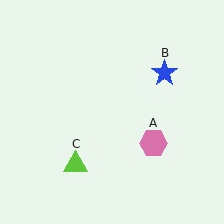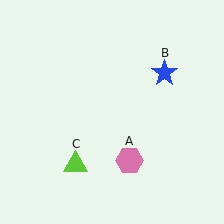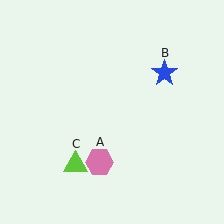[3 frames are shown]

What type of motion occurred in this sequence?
The pink hexagon (object A) rotated clockwise around the center of the scene.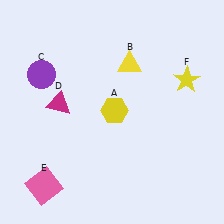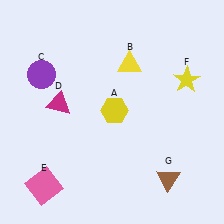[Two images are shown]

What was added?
A brown triangle (G) was added in Image 2.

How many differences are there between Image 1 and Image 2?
There is 1 difference between the two images.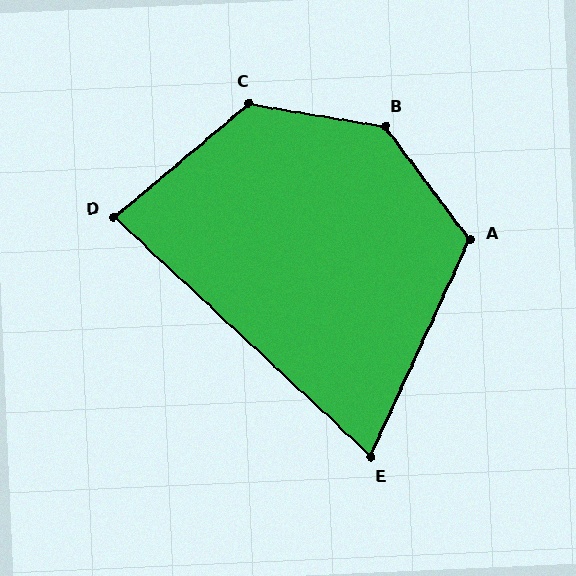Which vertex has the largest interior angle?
B, at approximately 136 degrees.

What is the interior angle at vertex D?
Approximately 83 degrees (acute).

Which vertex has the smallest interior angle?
E, at approximately 72 degrees.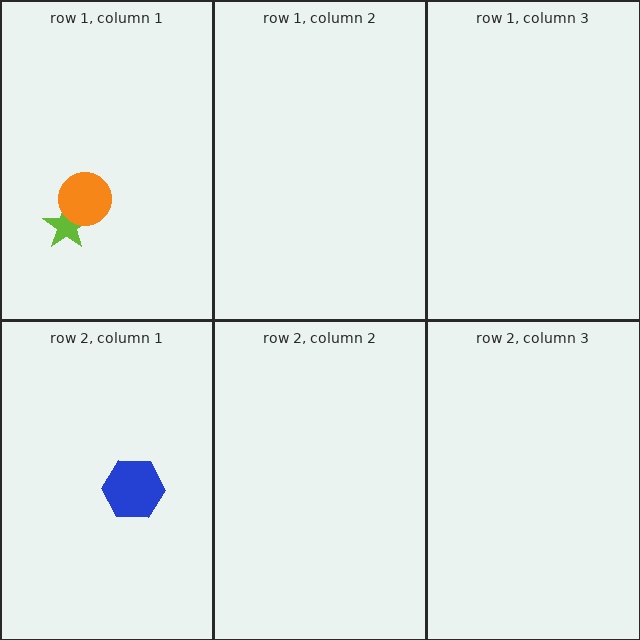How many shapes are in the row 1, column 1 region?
2.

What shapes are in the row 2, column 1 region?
The blue hexagon.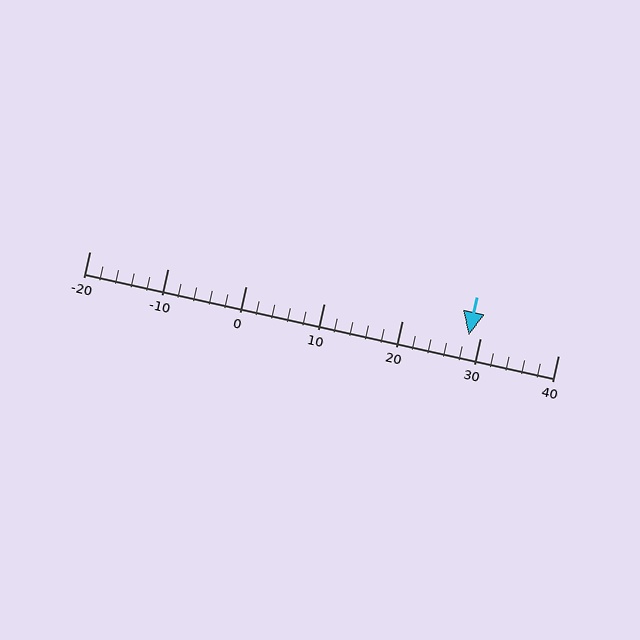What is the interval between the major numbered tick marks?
The major tick marks are spaced 10 units apart.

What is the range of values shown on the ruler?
The ruler shows values from -20 to 40.